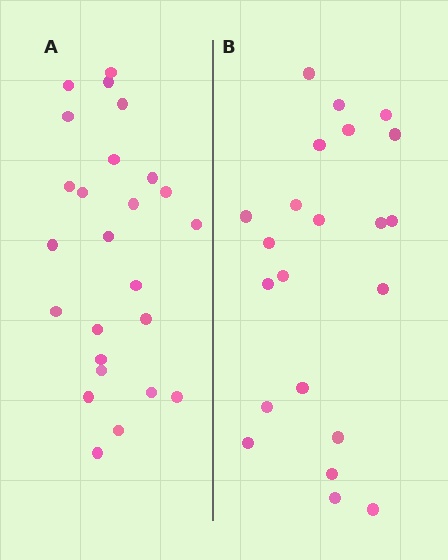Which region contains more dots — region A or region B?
Region A (the left region) has more dots.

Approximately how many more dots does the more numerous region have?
Region A has just a few more — roughly 2 or 3 more dots than region B.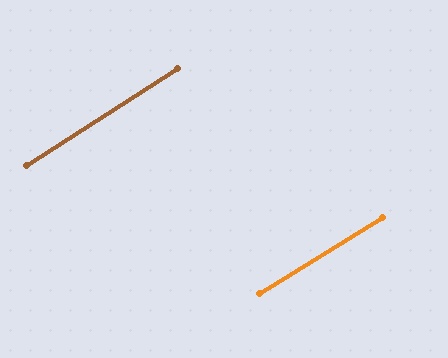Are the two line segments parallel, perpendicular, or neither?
Parallel — their directions differ by only 0.9°.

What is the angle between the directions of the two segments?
Approximately 1 degree.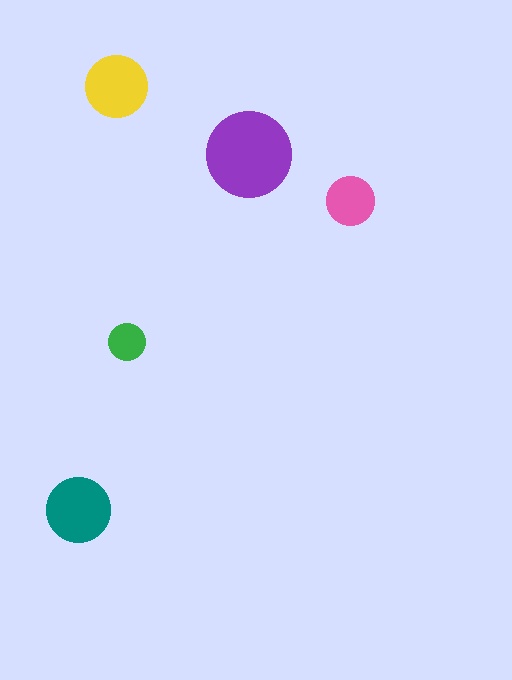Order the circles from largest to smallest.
the purple one, the teal one, the yellow one, the pink one, the green one.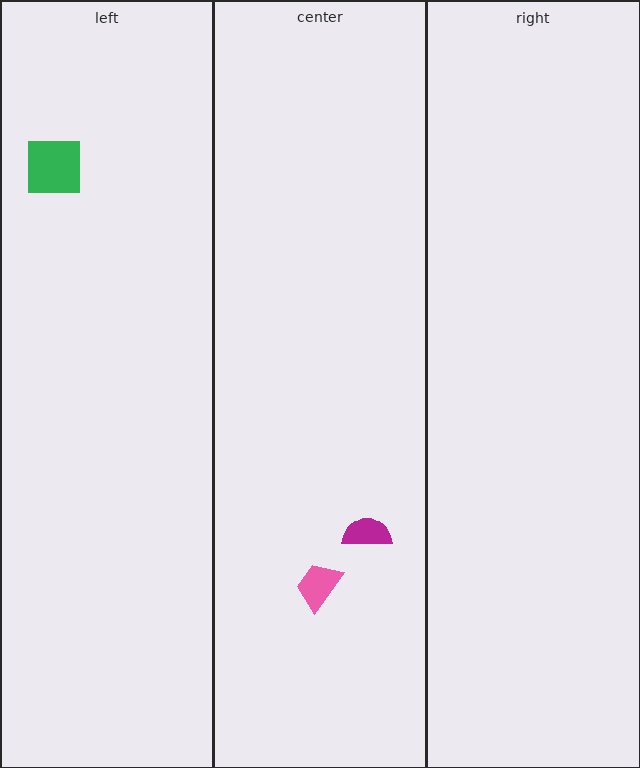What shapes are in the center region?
The magenta semicircle, the pink trapezoid.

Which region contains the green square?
The left region.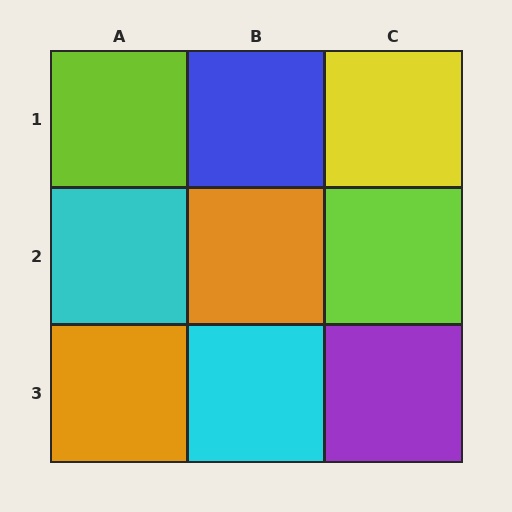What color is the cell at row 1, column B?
Blue.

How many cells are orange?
2 cells are orange.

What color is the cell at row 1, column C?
Yellow.